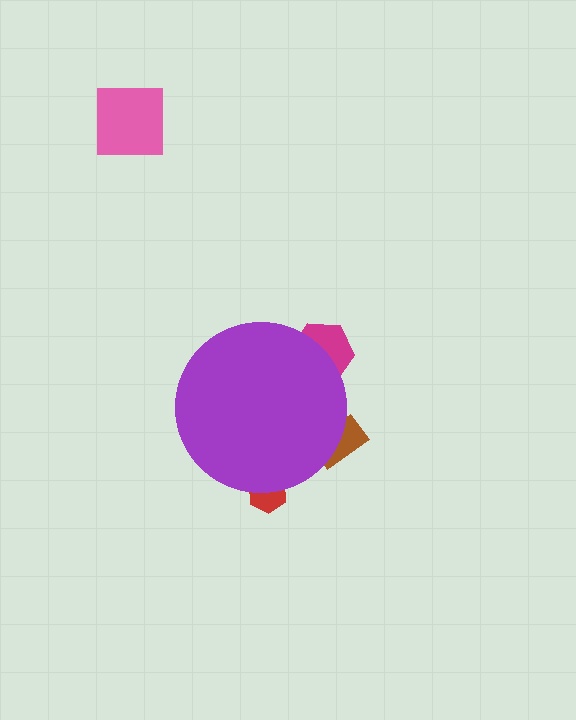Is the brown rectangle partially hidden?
Yes, the brown rectangle is partially hidden behind the purple circle.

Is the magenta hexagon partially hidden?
Yes, the magenta hexagon is partially hidden behind the purple circle.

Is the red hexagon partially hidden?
Yes, the red hexagon is partially hidden behind the purple circle.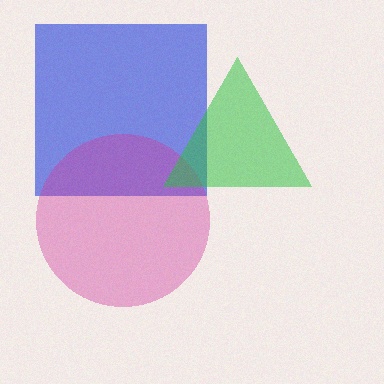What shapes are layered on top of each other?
The layered shapes are: a blue square, a magenta circle, a green triangle.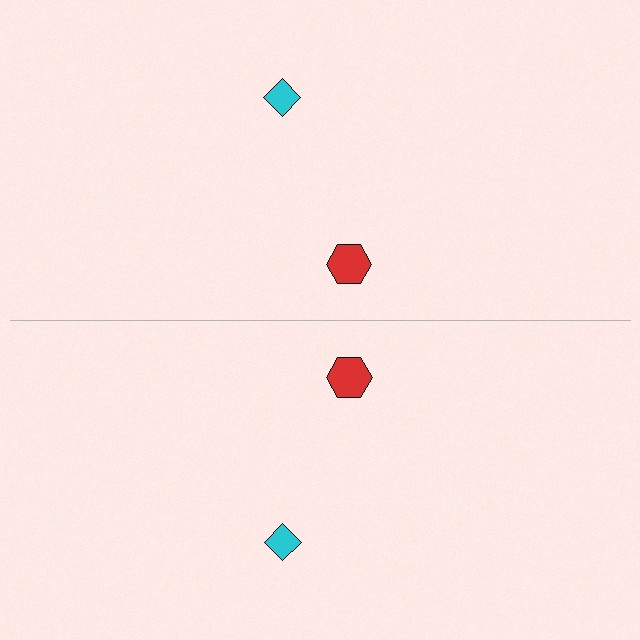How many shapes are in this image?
There are 4 shapes in this image.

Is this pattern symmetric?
Yes, this pattern has bilateral (reflection) symmetry.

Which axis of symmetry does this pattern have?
The pattern has a horizontal axis of symmetry running through the center of the image.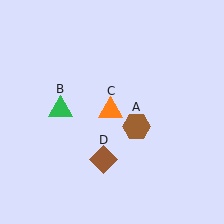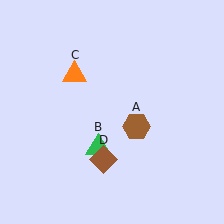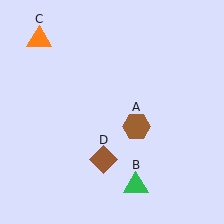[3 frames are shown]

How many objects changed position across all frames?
2 objects changed position: green triangle (object B), orange triangle (object C).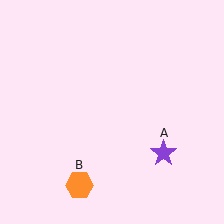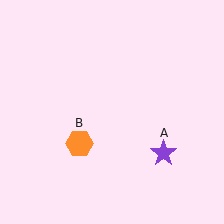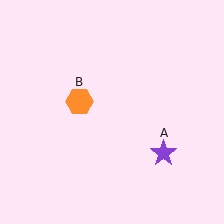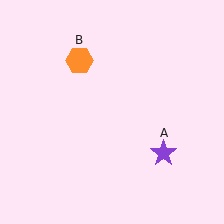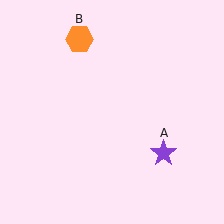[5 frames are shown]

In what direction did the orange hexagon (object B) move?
The orange hexagon (object B) moved up.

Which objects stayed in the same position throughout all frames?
Purple star (object A) remained stationary.